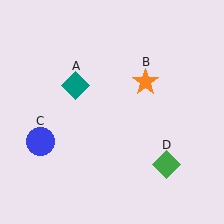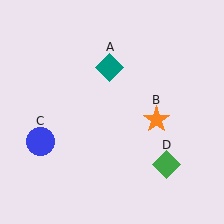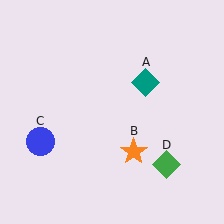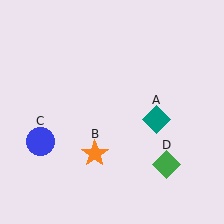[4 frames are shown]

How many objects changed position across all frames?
2 objects changed position: teal diamond (object A), orange star (object B).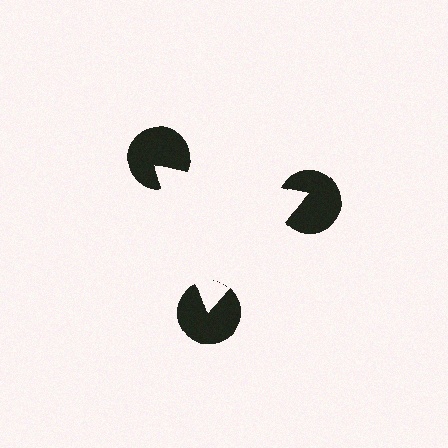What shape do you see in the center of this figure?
An illusory triangle — its edges are inferred from the aligned wedge cuts in the pac-man discs, not physically drawn.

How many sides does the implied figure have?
3 sides.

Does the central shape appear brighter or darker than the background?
It typically appears slightly brighter than the background, even though no actual brightness change is drawn.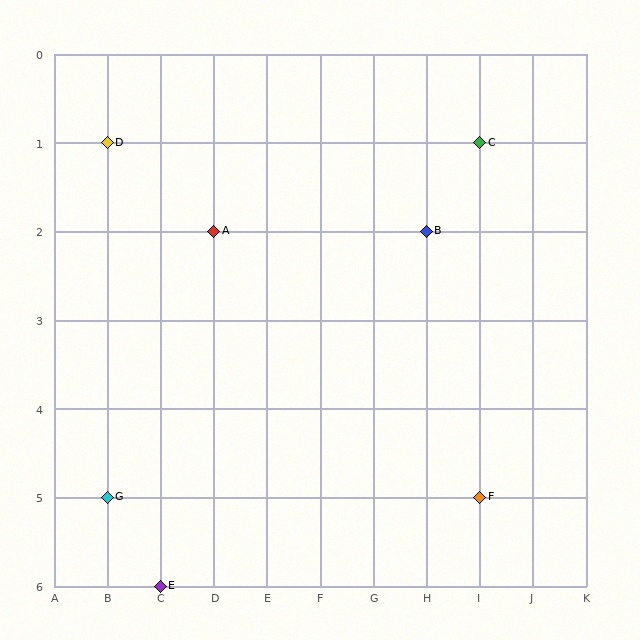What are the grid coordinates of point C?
Point C is at grid coordinates (I, 1).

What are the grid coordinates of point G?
Point G is at grid coordinates (B, 5).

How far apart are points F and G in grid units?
Points F and G are 7 columns apart.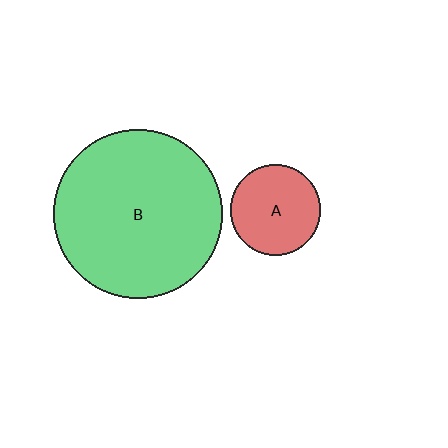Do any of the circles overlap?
No, none of the circles overlap.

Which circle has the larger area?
Circle B (green).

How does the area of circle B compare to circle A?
Approximately 3.5 times.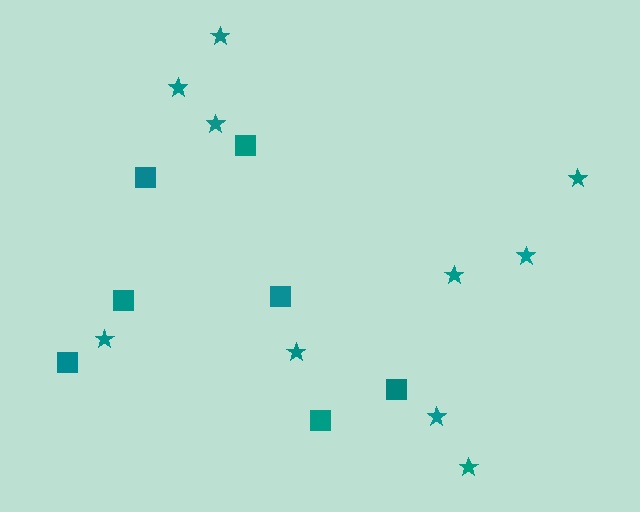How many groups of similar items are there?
There are 2 groups: one group of squares (7) and one group of stars (10).